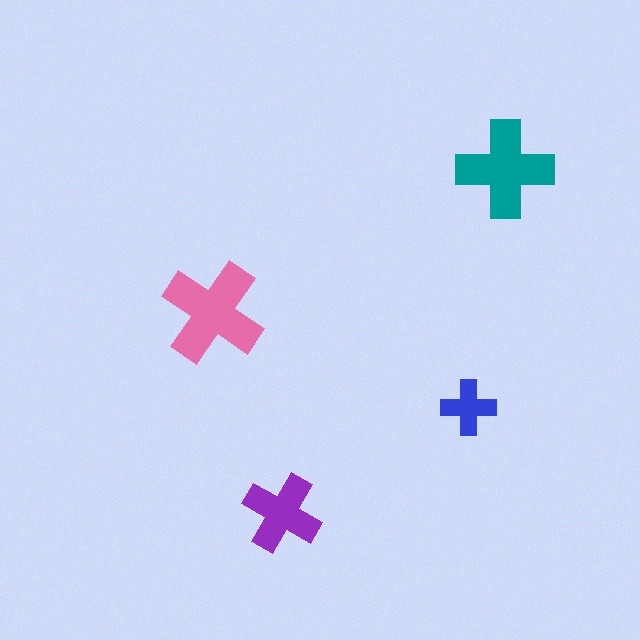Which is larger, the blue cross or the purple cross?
The purple one.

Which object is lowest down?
The purple cross is bottommost.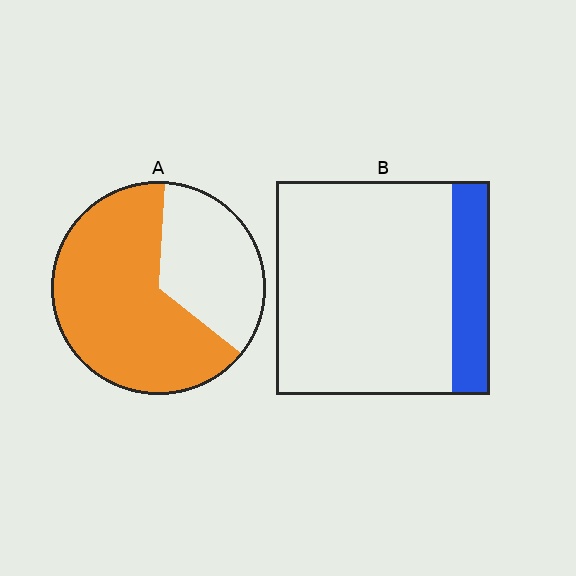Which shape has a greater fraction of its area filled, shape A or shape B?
Shape A.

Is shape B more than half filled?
No.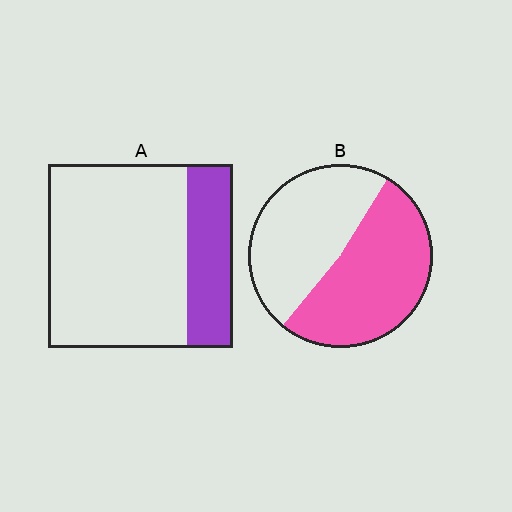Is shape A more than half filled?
No.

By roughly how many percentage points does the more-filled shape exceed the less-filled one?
By roughly 30 percentage points (B over A).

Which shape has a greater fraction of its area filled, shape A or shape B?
Shape B.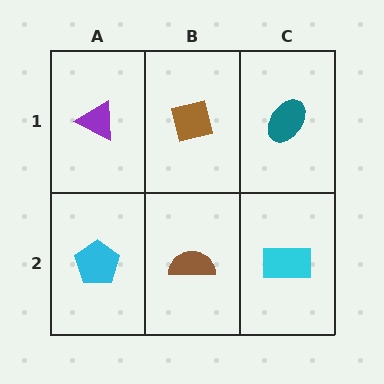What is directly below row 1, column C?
A cyan rectangle.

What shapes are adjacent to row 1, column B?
A brown semicircle (row 2, column B), a purple triangle (row 1, column A), a teal ellipse (row 1, column C).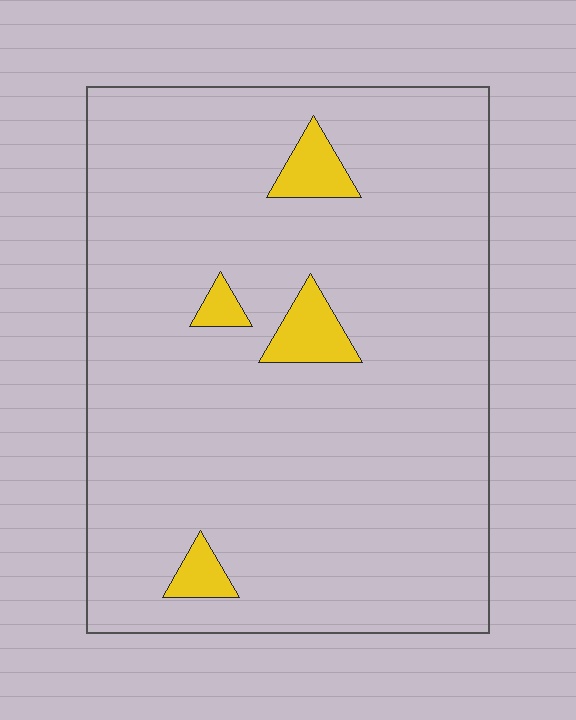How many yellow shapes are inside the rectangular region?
4.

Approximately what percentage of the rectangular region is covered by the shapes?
Approximately 5%.